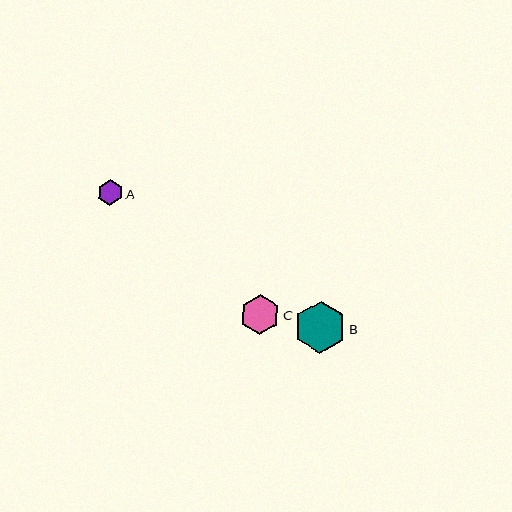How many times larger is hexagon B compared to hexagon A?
Hexagon B is approximately 2.0 times the size of hexagon A.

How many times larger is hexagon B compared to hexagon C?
Hexagon B is approximately 1.3 times the size of hexagon C.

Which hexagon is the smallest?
Hexagon A is the smallest with a size of approximately 25 pixels.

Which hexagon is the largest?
Hexagon B is the largest with a size of approximately 52 pixels.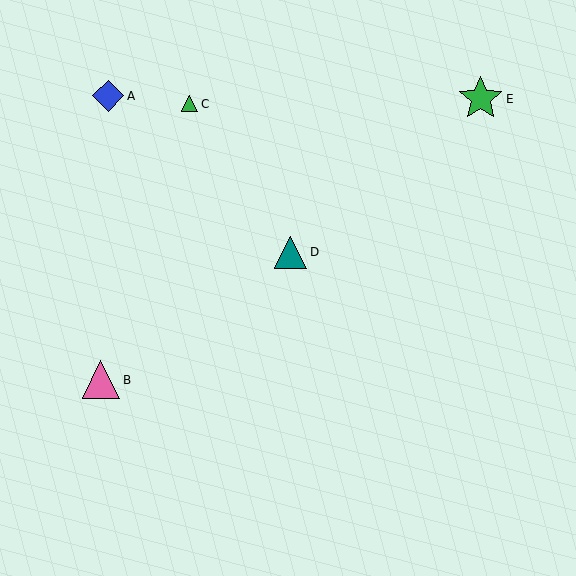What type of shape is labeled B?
Shape B is a pink triangle.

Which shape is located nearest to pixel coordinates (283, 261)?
The teal triangle (labeled D) at (291, 252) is nearest to that location.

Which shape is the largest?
The green star (labeled E) is the largest.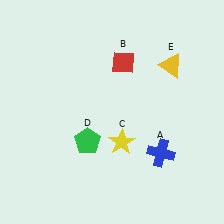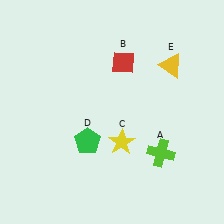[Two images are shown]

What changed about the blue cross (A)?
In Image 1, A is blue. In Image 2, it changed to lime.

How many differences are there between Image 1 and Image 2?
There is 1 difference between the two images.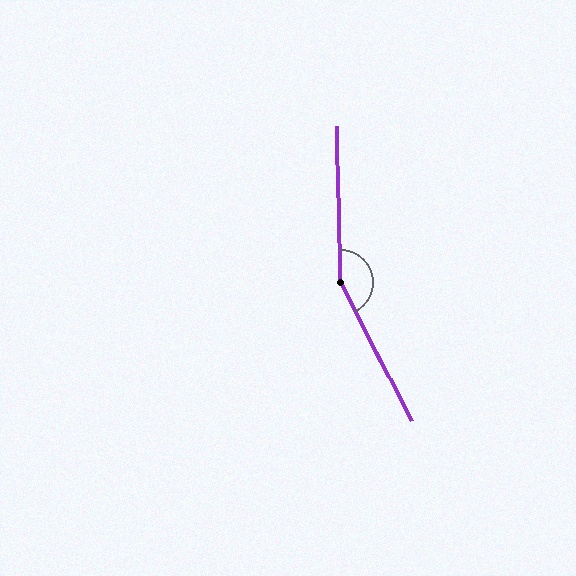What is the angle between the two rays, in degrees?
Approximately 154 degrees.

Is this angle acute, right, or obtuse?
It is obtuse.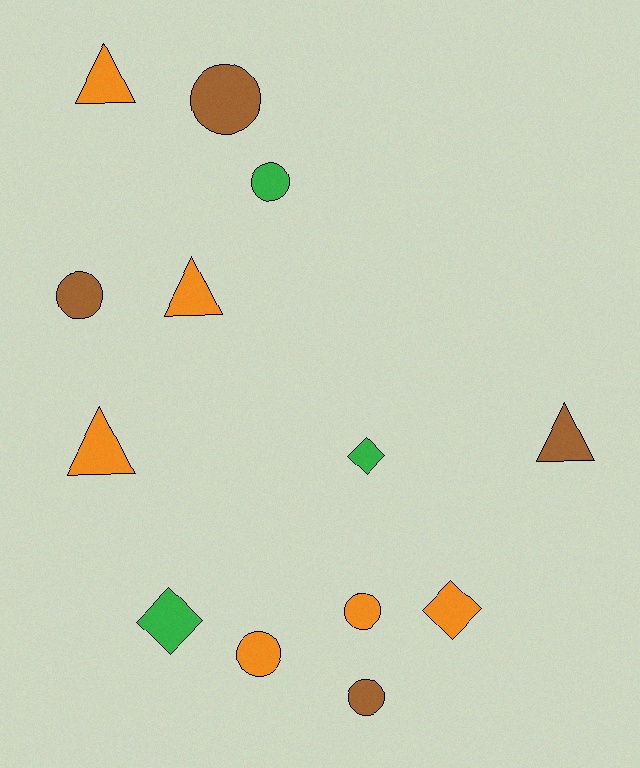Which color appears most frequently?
Orange, with 6 objects.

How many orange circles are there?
There are 2 orange circles.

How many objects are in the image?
There are 13 objects.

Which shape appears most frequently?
Circle, with 6 objects.